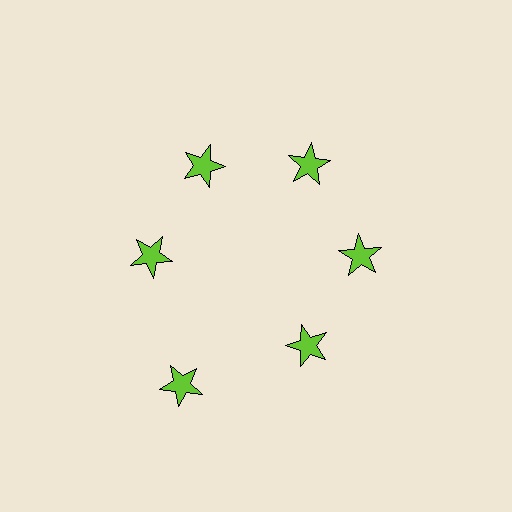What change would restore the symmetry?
The symmetry would be restored by moving it inward, back onto the ring so that all 6 stars sit at equal angles and equal distance from the center.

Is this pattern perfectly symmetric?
No. The 6 lime stars are arranged in a ring, but one element near the 7 o'clock position is pushed outward from the center, breaking the 6-fold rotational symmetry.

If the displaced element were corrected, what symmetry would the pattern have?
It would have 6-fold rotational symmetry — the pattern would map onto itself every 60 degrees.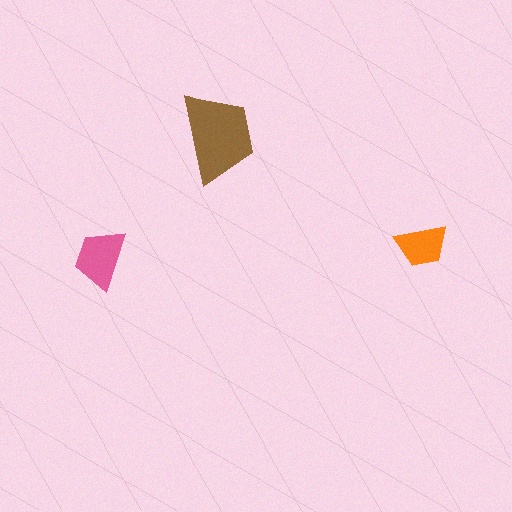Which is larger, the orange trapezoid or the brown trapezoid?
The brown one.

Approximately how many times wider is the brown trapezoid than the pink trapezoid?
About 1.5 times wider.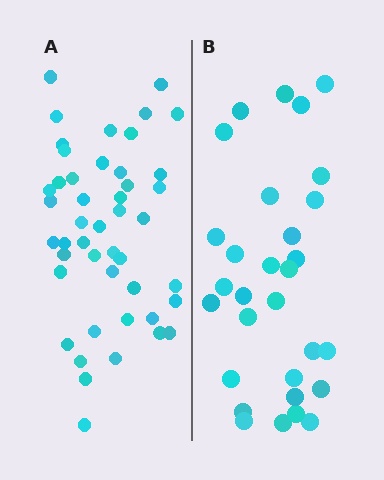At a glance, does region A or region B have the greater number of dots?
Region A (the left region) has more dots.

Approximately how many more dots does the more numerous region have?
Region A has approximately 15 more dots than region B.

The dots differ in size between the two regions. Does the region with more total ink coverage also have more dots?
No. Region B has more total ink coverage because its dots are larger, but region A actually contains more individual dots. Total area can be misleading — the number of items is what matters here.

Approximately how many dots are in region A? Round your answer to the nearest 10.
About 50 dots. (The exact count is 46, which rounds to 50.)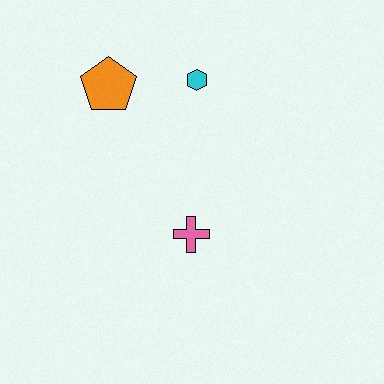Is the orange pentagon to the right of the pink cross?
No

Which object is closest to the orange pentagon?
The cyan hexagon is closest to the orange pentagon.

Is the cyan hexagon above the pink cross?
Yes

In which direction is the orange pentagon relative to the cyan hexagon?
The orange pentagon is to the left of the cyan hexagon.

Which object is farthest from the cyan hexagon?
The pink cross is farthest from the cyan hexagon.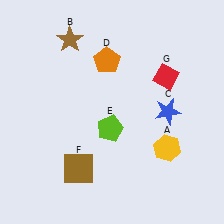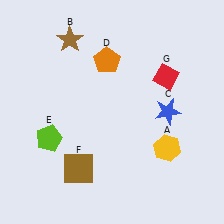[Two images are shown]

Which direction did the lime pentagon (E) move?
The lime pentagon (E) moved left.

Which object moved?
The lime pentagon (E) moved left.